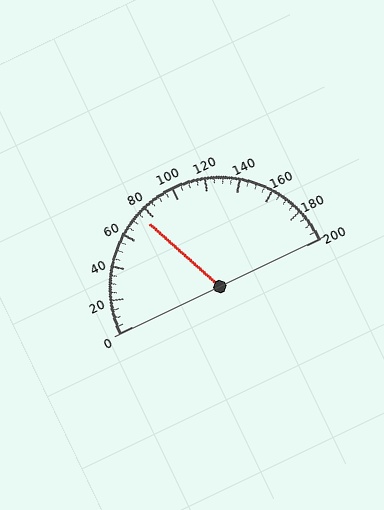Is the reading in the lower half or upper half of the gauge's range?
The reading is in the lower half of the range (0 to 200).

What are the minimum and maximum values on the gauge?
The gauge ranges from 0 to 200.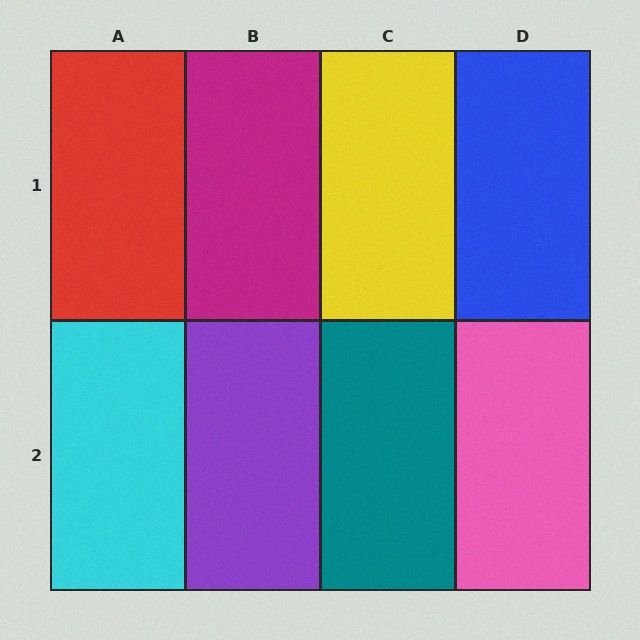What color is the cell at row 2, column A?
Cyan.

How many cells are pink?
1 cell is pink.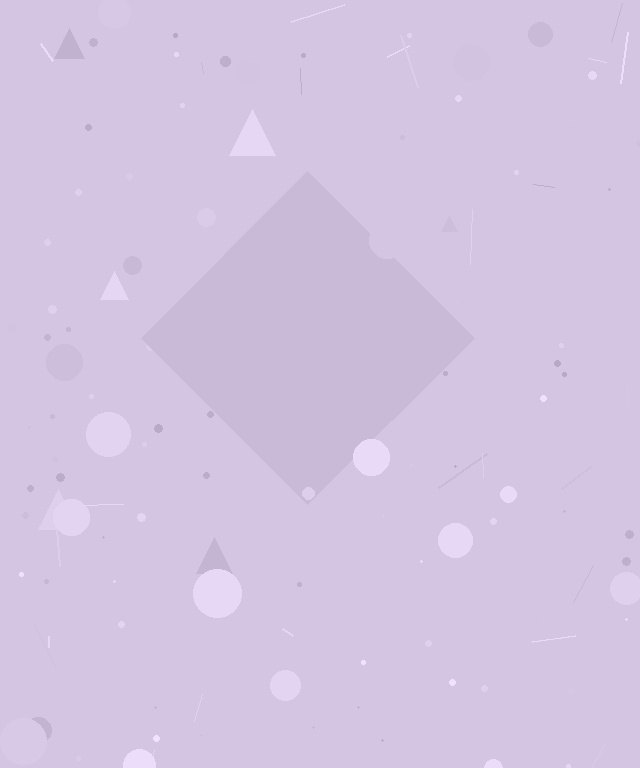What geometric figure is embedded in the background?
A diamond is embedded in the background.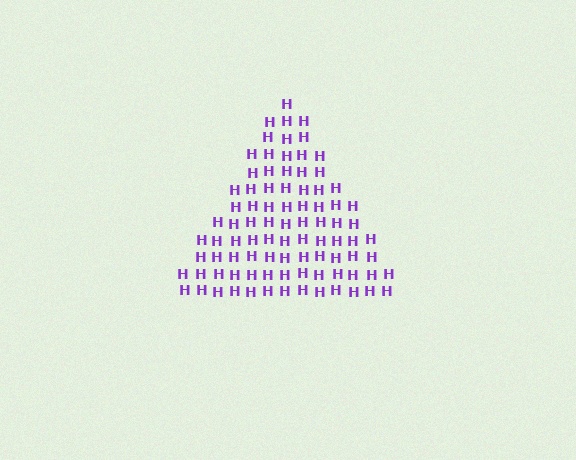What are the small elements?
The small elements are letter H's.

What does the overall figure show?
The overall figure shows a triangle.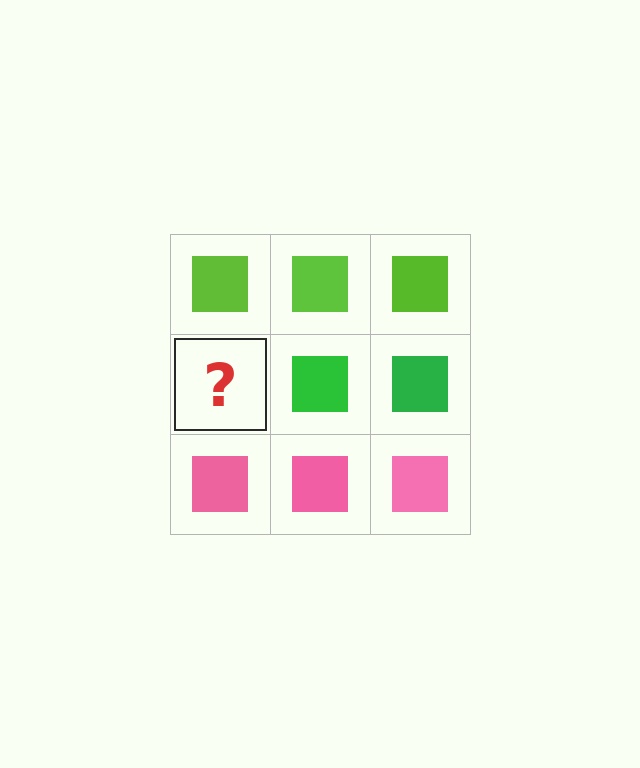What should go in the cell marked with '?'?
The missing cell should contain a green square.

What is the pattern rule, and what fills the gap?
The rule is that each row has a consistent color. The gap should be filled with a green square.